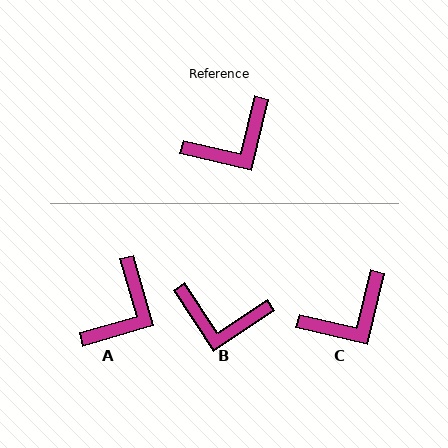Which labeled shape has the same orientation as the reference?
C.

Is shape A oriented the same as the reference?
No, it is off by about 29 degrees.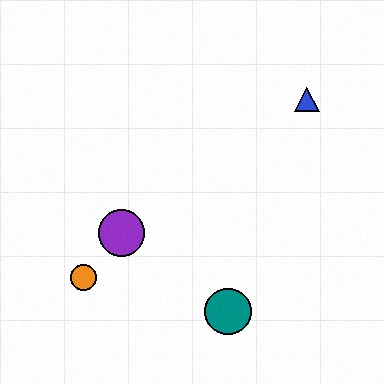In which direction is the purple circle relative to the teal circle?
The purple circle is to the left of the teal circle.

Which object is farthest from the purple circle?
The blue triangle is farthest from the purple circle.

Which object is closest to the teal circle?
The purple circle is closest to the teal circle.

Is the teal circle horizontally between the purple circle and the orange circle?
No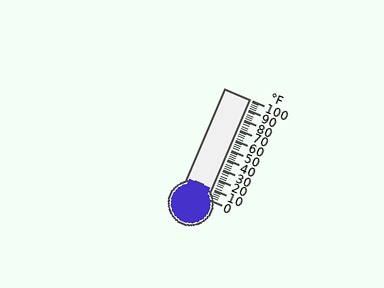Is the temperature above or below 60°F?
The temperature is below 60°F.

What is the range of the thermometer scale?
The thermometer scale ranges from 0°F to 100°F.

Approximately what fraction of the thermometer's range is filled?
The thermometer is filled to approximately 10% of its range.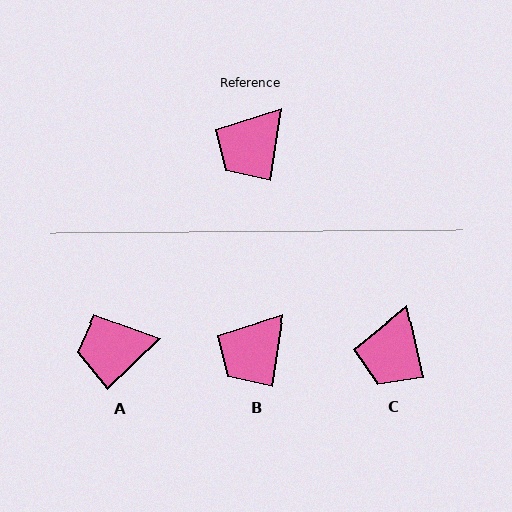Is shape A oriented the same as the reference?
No, it is off by about 38 degrees.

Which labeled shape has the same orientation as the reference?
B.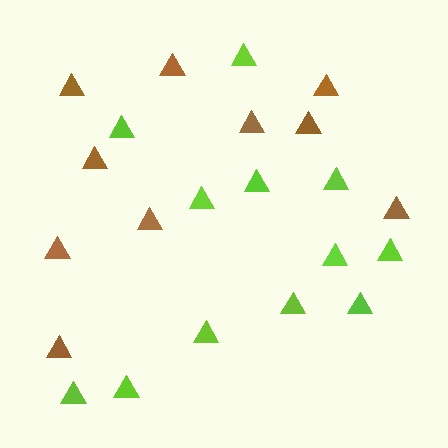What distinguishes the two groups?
There are 2 groups: one group of lime triangles (12) and one group of brown triangles (10).